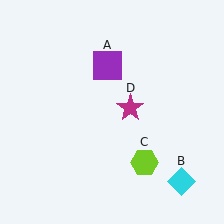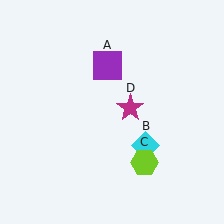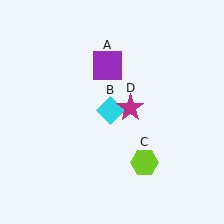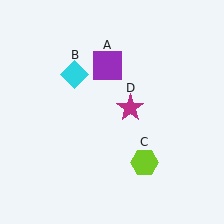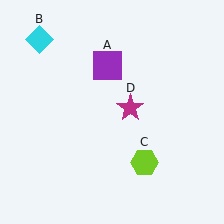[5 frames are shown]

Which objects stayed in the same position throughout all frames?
Purple square (object A) and lime hexagon (object C) and magenta star (object D) remained stationary.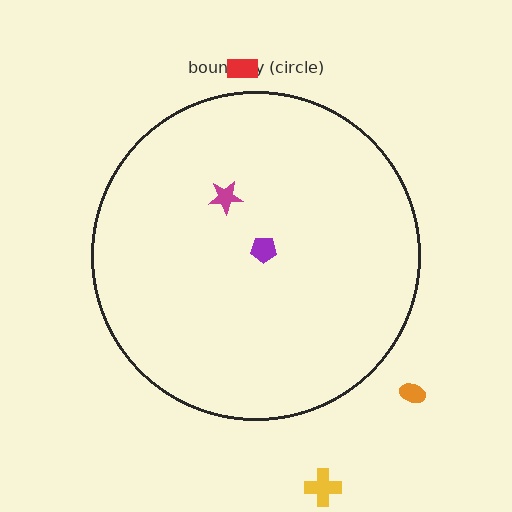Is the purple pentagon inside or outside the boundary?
Inside.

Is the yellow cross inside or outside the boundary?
Outside.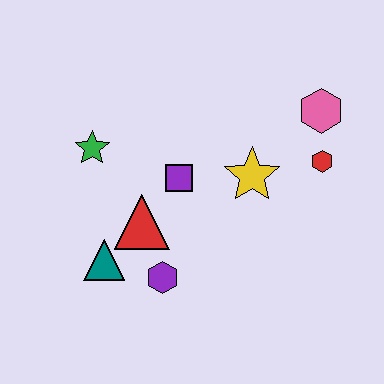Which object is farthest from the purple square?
The pink hexagon is farthest from the purple square.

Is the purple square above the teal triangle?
Yes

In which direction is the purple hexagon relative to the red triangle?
The purple hexagon is below the red triangle.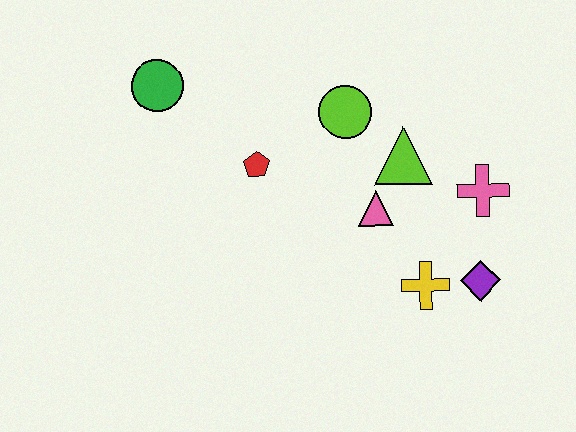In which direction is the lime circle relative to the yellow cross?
The lime circle is above the yellow cross.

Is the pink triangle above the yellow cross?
Yes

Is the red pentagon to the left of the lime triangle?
Yes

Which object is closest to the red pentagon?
The lime circle is closest to the red pentagon.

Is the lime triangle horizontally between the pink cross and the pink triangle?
Yes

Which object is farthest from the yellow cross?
The green circle is farthest from the yellow cross.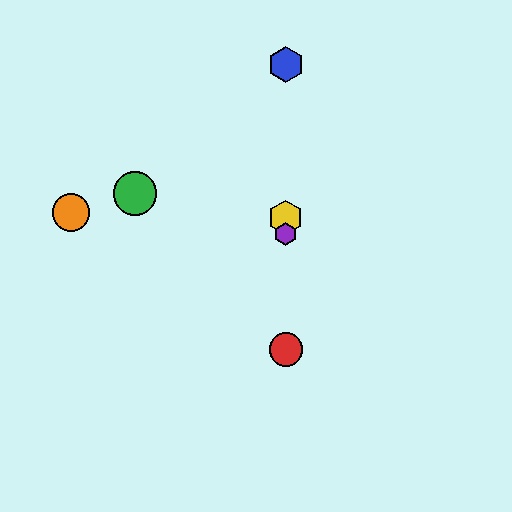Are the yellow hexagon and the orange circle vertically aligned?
No, the yellow hexagon is at x≈286 and the orange circle is at x≈71.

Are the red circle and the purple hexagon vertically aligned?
Yes, both are at x≈286.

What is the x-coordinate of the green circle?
The green circle is at x≈135.